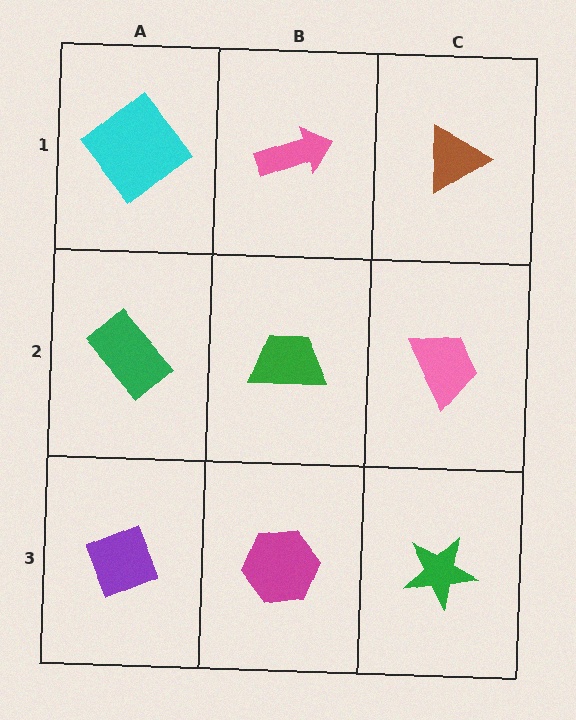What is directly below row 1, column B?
A green trapezoid.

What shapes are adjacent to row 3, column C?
A pink trapezoid (row 2, column C), a magenta hexagon (row 3, column B).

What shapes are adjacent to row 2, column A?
A cyan diamond (row 1, column A), a purple diamond (row 3, column A), a green trapezoid (row 2, column B).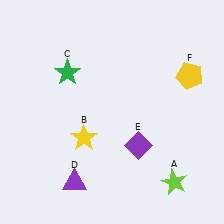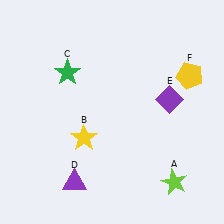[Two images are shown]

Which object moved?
The purple diamond (E) moved up.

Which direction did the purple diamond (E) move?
The purple diamond (E) moved up.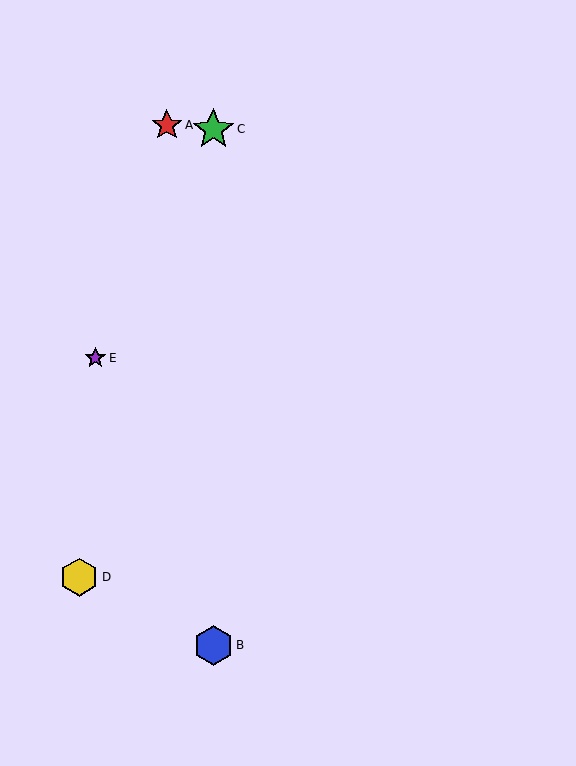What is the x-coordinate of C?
Object C is at x≈213.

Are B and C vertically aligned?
Yes, both are at x≈213.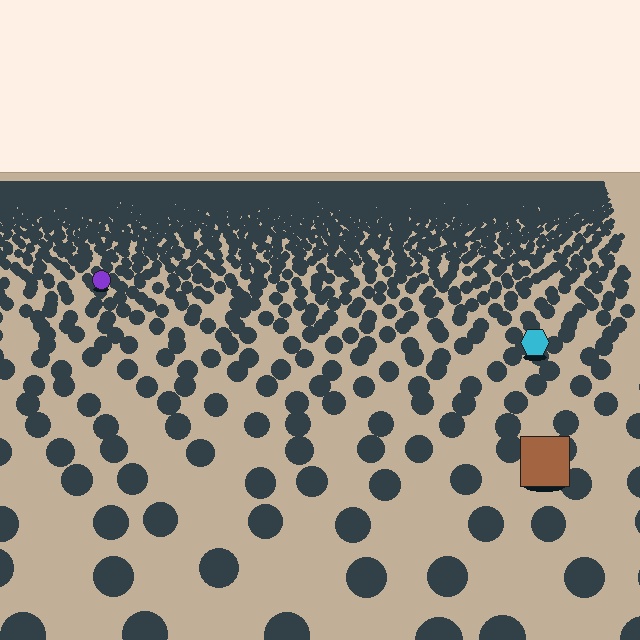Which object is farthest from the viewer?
The purple circle is farthest from the viewer. It appears smaller and the ground texture around it is denser.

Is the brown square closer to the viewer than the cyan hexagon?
Yes. The brown square is closer — you can tell from the texture gradient: the ground texture is coarser near it.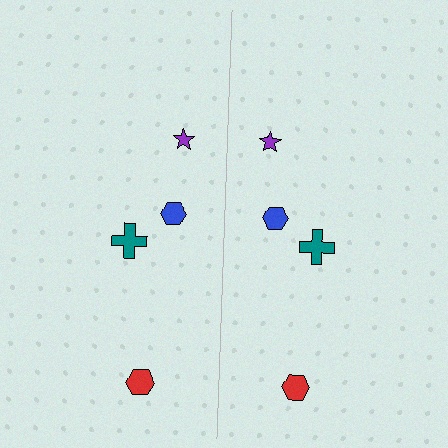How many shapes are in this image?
There are 8 shapes in this image.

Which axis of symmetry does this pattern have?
The pattern has a vertical axis of symmetry running through the center of the image.